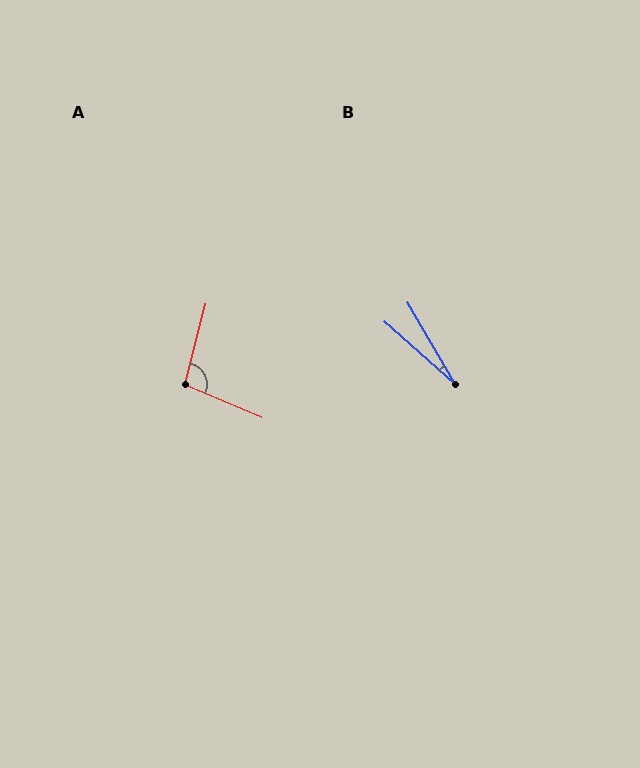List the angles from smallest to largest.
B (19°), A (99°).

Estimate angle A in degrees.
Approximately 99 degrees.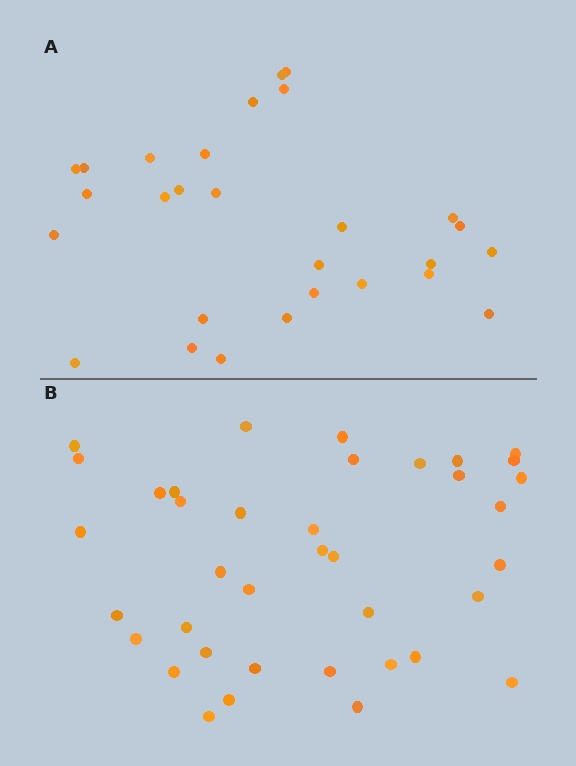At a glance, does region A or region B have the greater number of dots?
Region B (the bottom region) has more dots.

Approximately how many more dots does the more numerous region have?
Region B has roughly 10 or so more dots than region A.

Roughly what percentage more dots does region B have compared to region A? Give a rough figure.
About 35% more.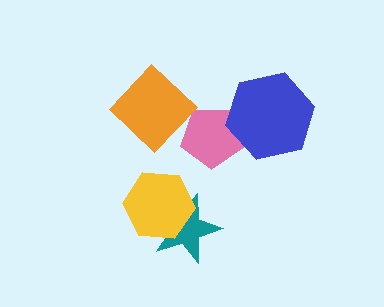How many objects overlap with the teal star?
1 object overlaps with the teal star.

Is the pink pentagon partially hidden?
Yes, it is partially covered by another shape.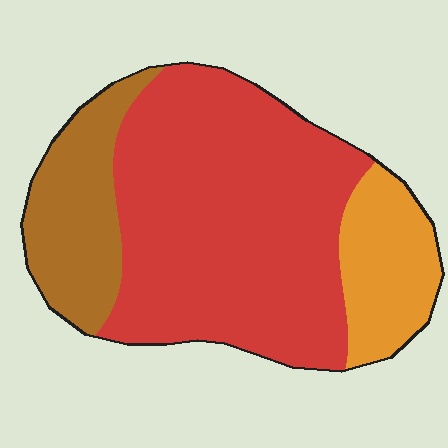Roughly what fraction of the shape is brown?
Brown covers about 20% of the shape.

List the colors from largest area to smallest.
From largest to smallest: red, brown, orange.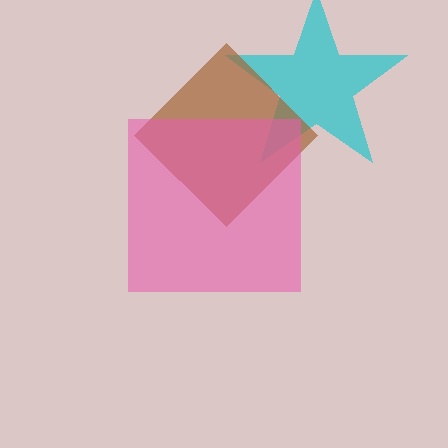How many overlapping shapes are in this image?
There are 3 overlapping shapes in the image.